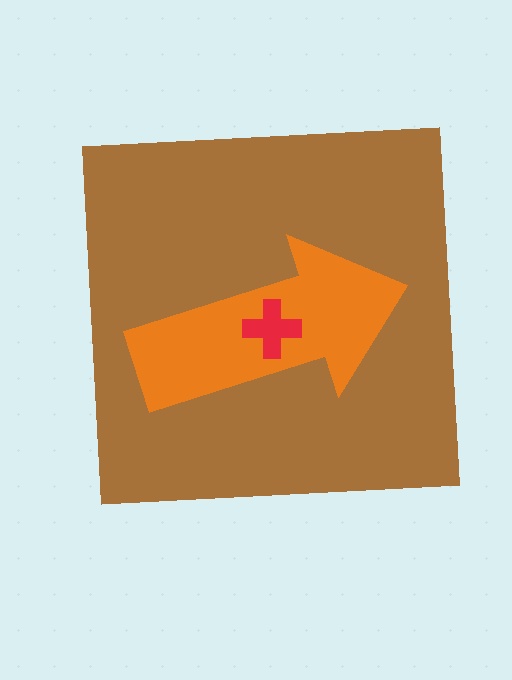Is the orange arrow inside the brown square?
Yes.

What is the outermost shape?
The brown square.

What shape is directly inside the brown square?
The orange arrow.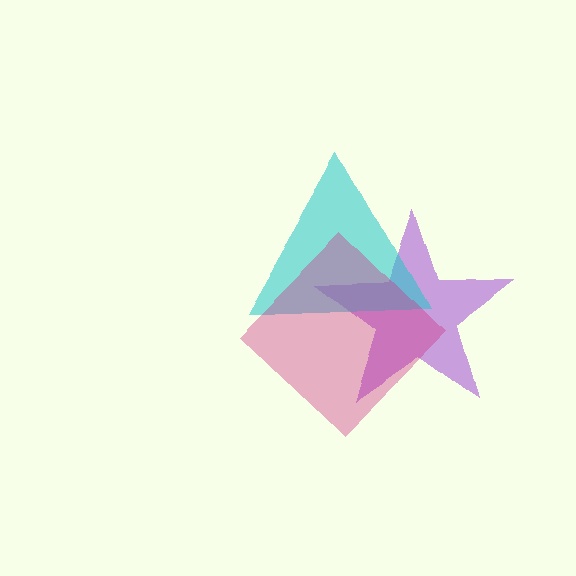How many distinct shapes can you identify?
There are 3 distinct shapes: a purple star, a cyan triangle, a magenta diamond.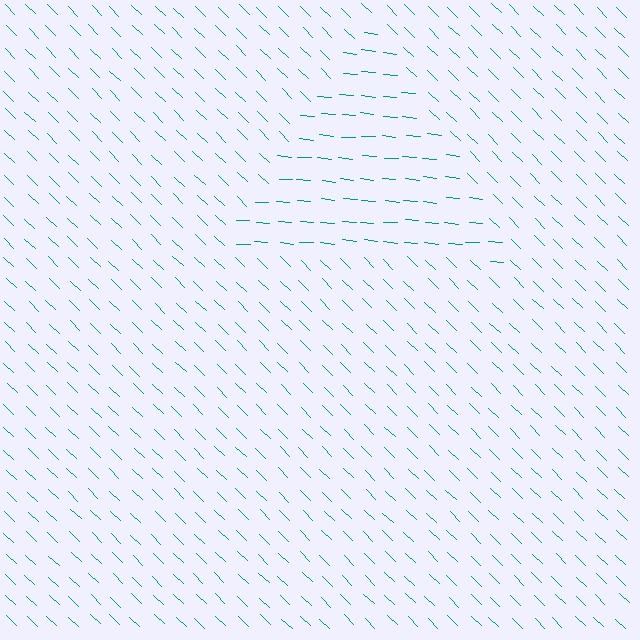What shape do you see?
I see a triangle.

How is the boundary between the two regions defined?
The boundary is defined purely by a change in line orientation (approximately 39 degrees difference). All lines are the same color and thickness.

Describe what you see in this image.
The image is filled with small teal line segments. A triangle region in the image has lines oriented differently from the surrounding lines, creating a visible texture boundary.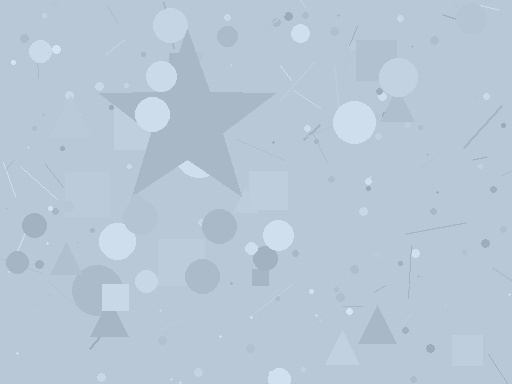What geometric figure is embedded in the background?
A star is embedded in the background.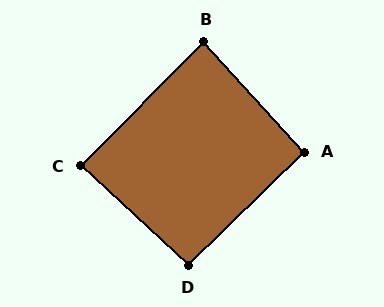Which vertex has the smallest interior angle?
B, at approximately 87 degrees.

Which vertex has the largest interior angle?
D, at approximately 93 degrees.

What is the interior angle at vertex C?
Approximately 88 degrees (approximately right).